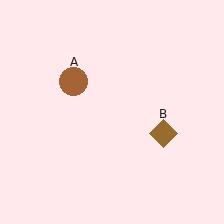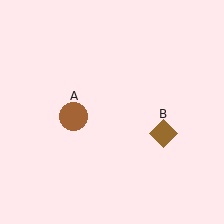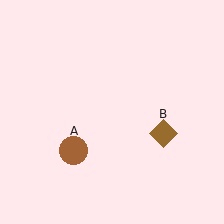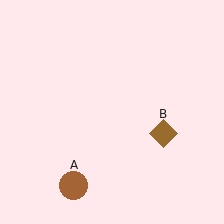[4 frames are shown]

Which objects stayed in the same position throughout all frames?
Brown diamond (object B) remained stationary.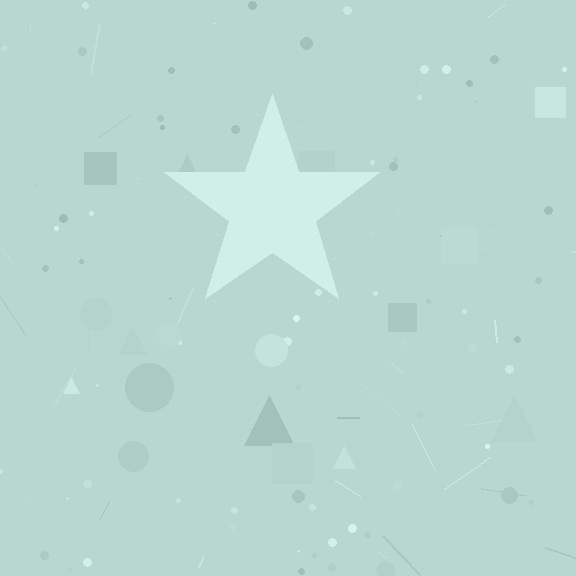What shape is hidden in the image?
A star is hidden in the image.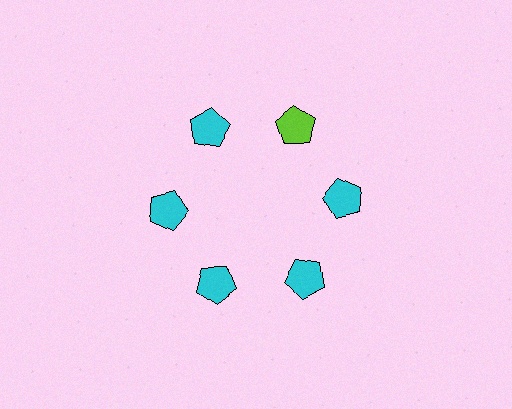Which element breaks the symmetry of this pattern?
The lime pentagon at roughly the 1 o'clock position breaks the symmetry. All other shapes are cyan pentagons.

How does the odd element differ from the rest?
It has a different color: lime instead of cyan.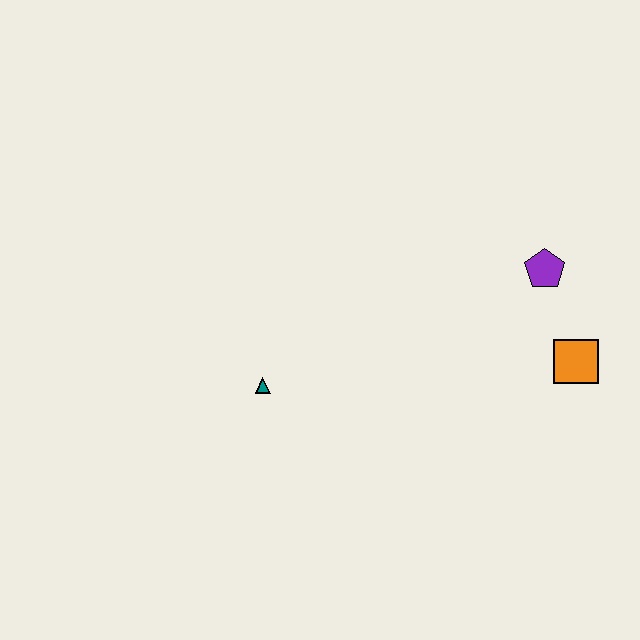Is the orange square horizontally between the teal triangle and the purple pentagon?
No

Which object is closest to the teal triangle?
The purple pentagon is closest to the teal triangle.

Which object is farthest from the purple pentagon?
The teal triangle is farthest from the purple pentagon.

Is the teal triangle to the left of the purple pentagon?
Yes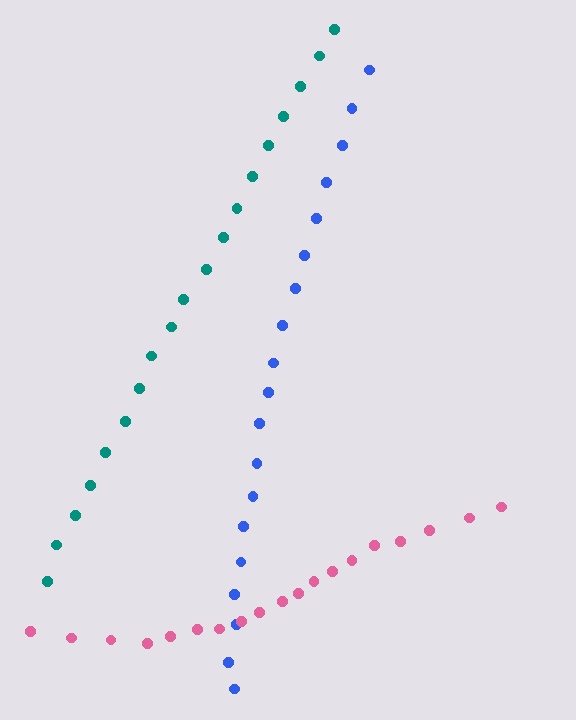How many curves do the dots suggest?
There are 3 distinct paths.